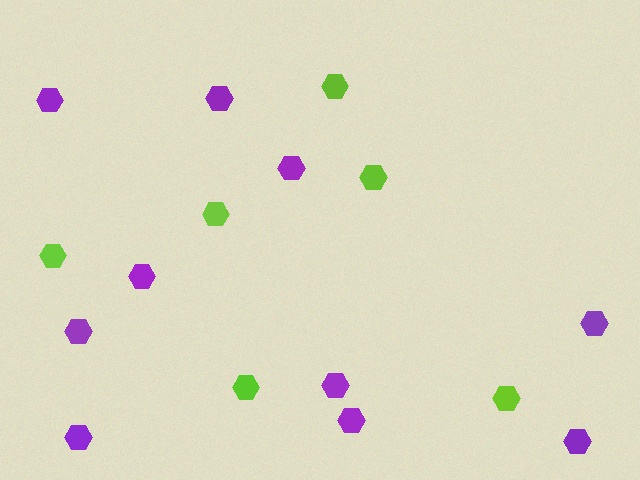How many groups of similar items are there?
There are 2 groups: one group of purple hexagons (10) and one group of lime hexagons (6).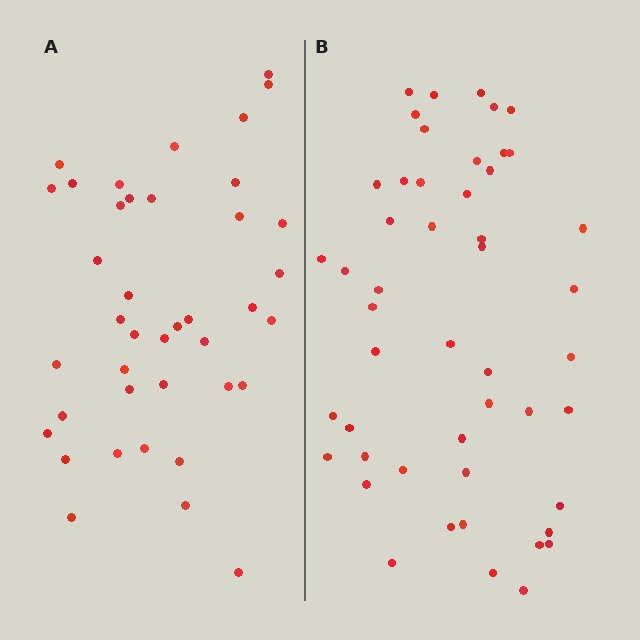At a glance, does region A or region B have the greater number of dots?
Region B (the right region) has more dots.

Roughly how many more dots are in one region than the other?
Region B has roughly 8 or so more dots than region A.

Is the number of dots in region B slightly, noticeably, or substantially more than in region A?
Region B has only slightly more — the two regions are fairly close. The ratio is roughly 1.2 to 1.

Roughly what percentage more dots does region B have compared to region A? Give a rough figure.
About 20% more.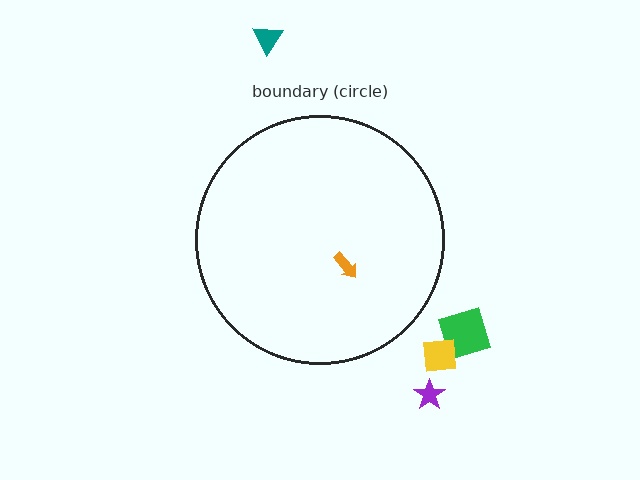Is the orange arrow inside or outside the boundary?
Inside.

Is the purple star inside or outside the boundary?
Outside.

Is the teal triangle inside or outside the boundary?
Outside.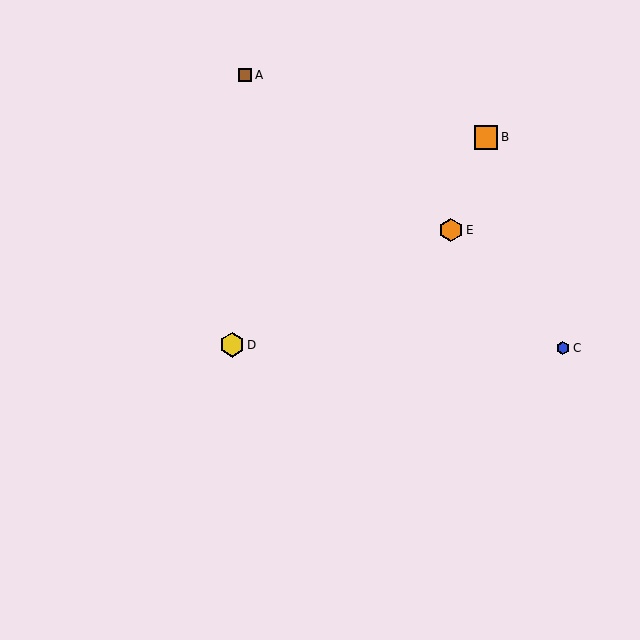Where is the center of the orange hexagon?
The center of the orange hexagon is at (451, 230).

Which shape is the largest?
The yellow hexagon (labeled D) is the largest.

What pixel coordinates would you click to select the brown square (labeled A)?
Click at (245, 75) to select the brown square A.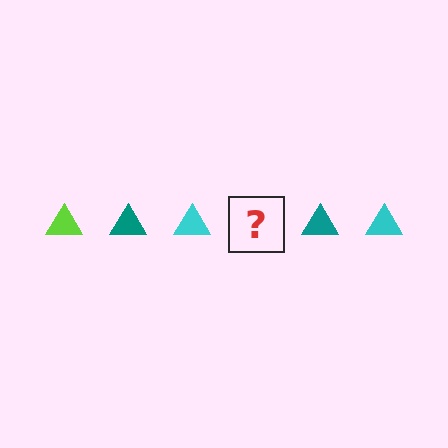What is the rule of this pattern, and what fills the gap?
The rule is that the pattern cycles through lime, teal, cyan triangles. The gap should be filled with a lime triangle.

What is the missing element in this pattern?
The missing element is a lime triangle.